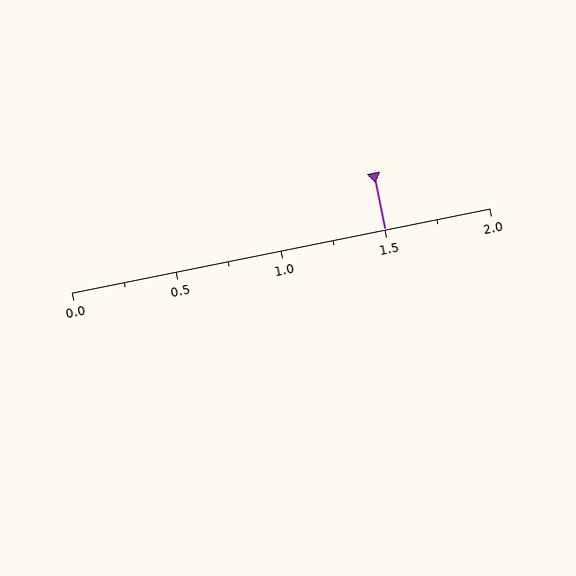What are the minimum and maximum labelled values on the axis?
The axis runs from 0.0 to 2.0.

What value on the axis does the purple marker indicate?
The marker indicates approximately 1.5.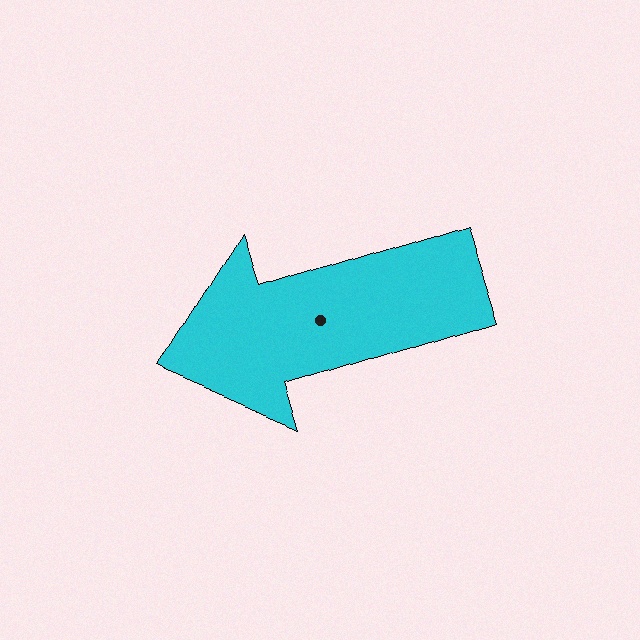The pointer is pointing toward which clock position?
Roughly 8 o'clock.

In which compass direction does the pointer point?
West.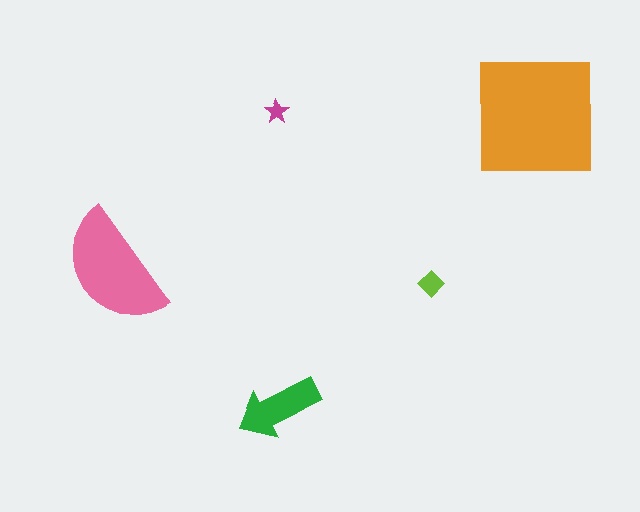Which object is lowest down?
The green arrow is bottommost.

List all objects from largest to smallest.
The orange square, the pink semicircle, the green arrow, the lime diamond, the magenta star.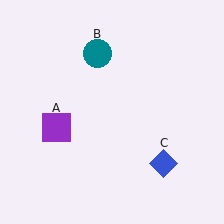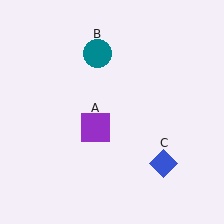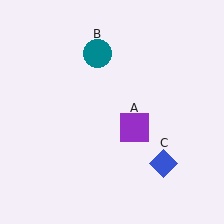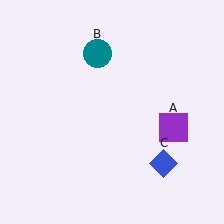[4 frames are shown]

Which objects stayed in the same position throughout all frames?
Teal circle (object B) and blue diamond (object C) remained stationary.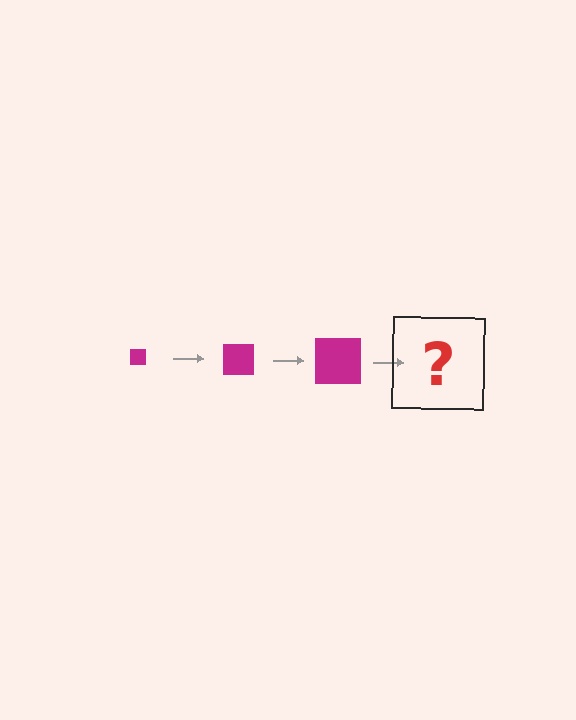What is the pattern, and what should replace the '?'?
The pattern is that the square gets progressively larger each step. The '?' should be a magenta square, larger than the previous one.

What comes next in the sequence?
The next element should be a magenta square, larger than the previous one.